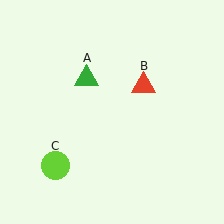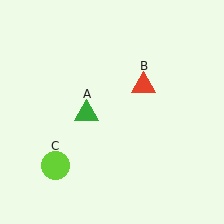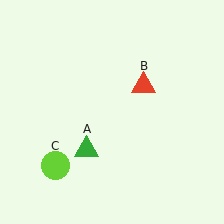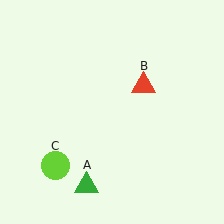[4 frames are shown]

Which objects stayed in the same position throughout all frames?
Red triangle (object B) and lime circle (object C) remained stationary.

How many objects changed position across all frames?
1 object changed position: green triangle (object A).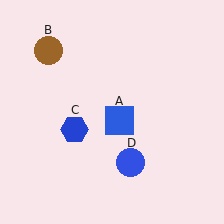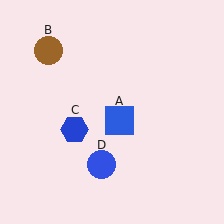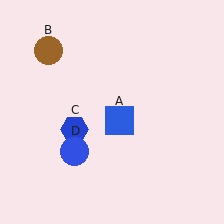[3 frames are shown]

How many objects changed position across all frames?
1 object changed position: blue circle (object D).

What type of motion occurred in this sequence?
The blue circle (object D) rotated clockwise around the center of the scene.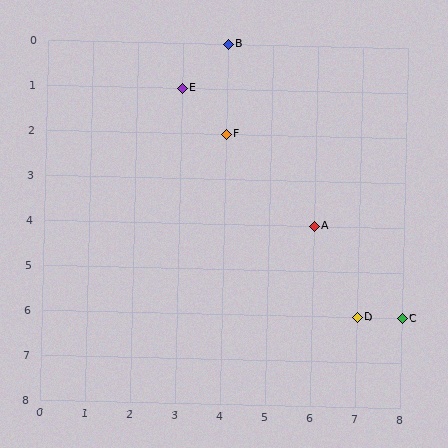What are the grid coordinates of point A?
Point A is at grid coordinates (6, 4).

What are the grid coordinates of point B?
Point B is at grid coordinates (4, 0).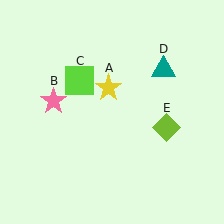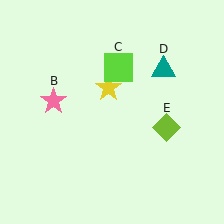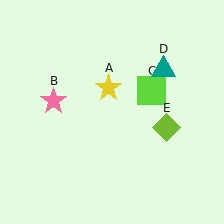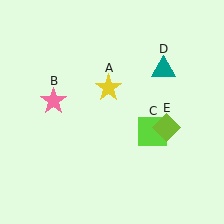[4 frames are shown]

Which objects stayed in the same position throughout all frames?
Yellow star (object A) and pink star (object B) and teal triangle (object D) and lime diamond (object E) remained stationary.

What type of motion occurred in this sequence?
The lime square (object C) rotated clockwise around the center of the scene.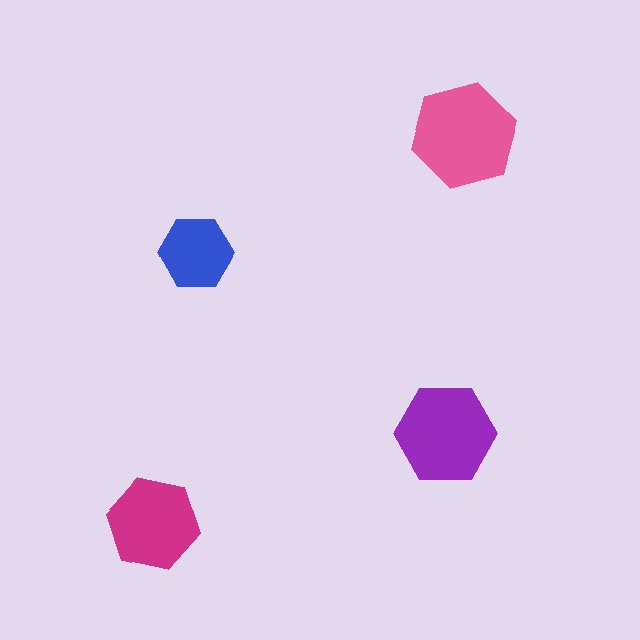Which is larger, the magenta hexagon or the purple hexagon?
The purple one.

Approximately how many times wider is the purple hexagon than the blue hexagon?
About 1.5 times wider.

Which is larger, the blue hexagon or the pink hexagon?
The pink one.